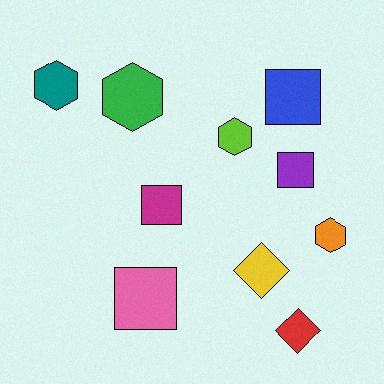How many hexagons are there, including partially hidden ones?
There are 4 hexagons.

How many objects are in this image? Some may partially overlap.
There are 10 objects.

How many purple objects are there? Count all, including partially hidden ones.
There is 1 purple object.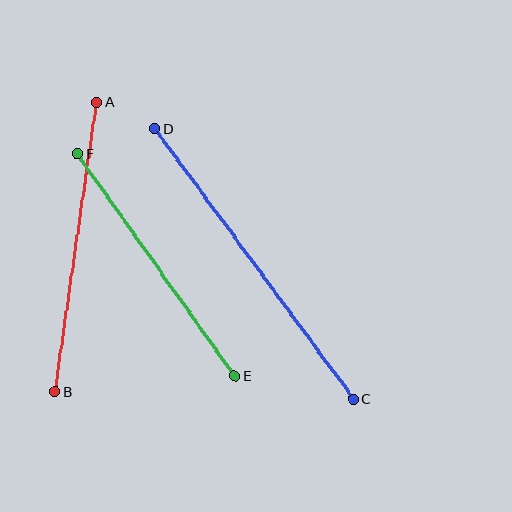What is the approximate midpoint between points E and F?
The midpoint is at approximately (156, 264) pixels.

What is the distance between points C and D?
The distance is approximately 335 pixels.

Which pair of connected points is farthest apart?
Points C and D are farthest apart.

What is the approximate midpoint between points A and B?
The midpoint is at approximately (76, 247) pixels.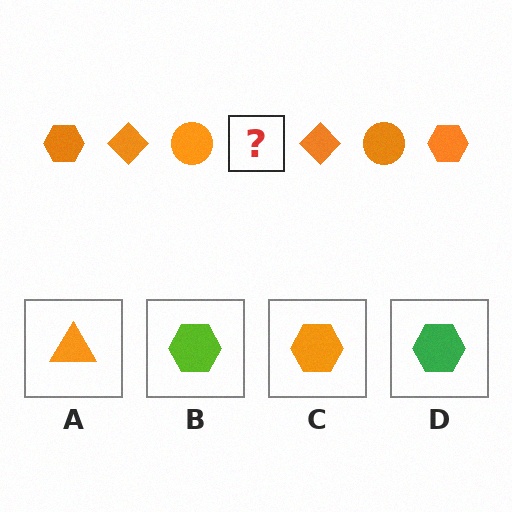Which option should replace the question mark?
Option C.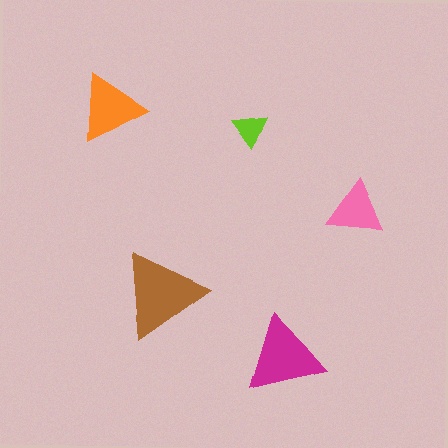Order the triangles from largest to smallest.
the brown one, the magenta one, the orange one, the pink one, the lime one.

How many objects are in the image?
There are 5 objects in the image.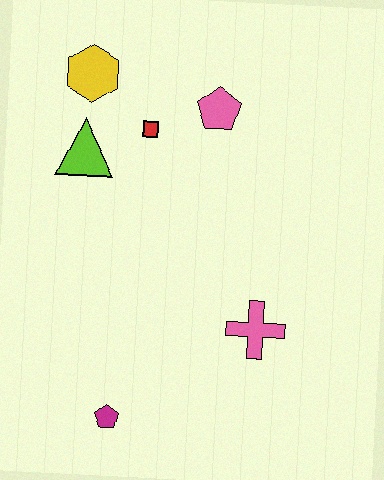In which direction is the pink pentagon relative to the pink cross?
The pink pentagon is above the pink cross.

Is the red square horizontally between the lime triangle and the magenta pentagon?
No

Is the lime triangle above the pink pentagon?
No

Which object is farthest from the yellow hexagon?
The magenta pentagon is farthest from the yellow hexagon.